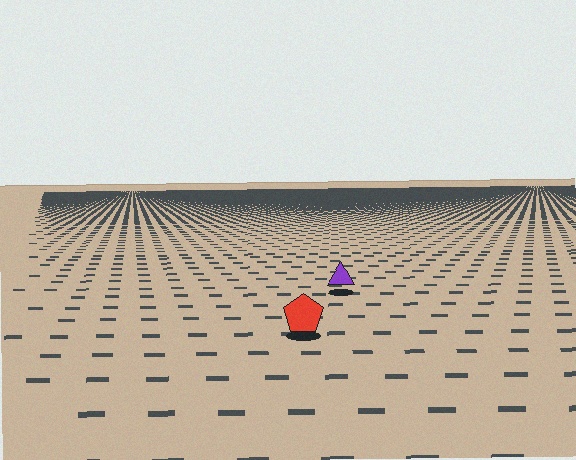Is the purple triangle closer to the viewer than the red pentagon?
No. The red pentagon is closer — you can tell from the texture gradient: the ground texture is coarser near it.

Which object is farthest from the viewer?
The purple triangle is farthest from the viewer. It appears smaller and the ground texture around it is denser.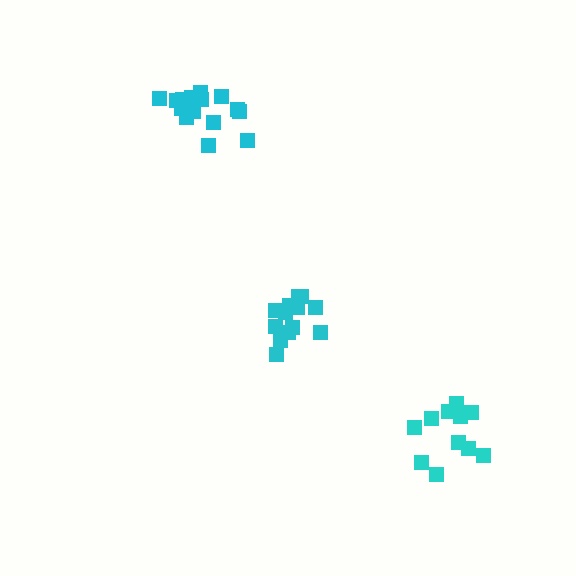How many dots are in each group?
Group 1: 11 dots, Group 2: 13 dots, Group 3: 15 dots (39 total).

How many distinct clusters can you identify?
There are 3 distinct clusters.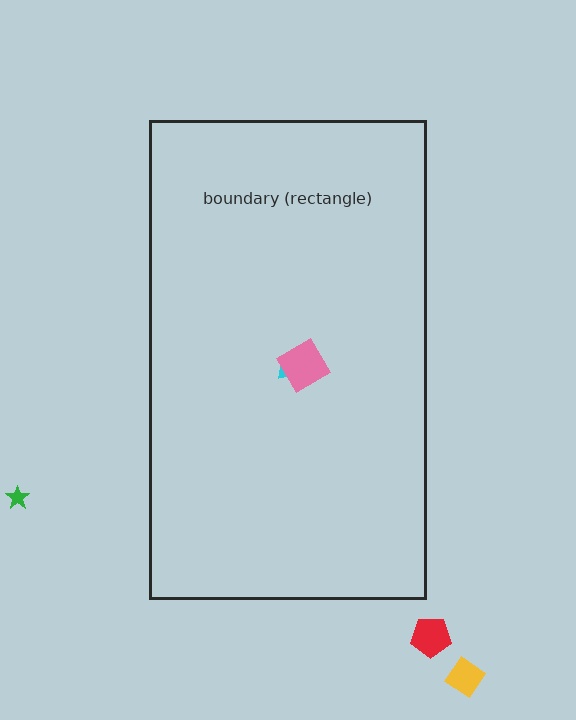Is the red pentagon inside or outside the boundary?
Outside.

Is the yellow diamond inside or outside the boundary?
Outside.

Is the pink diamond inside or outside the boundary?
Inside.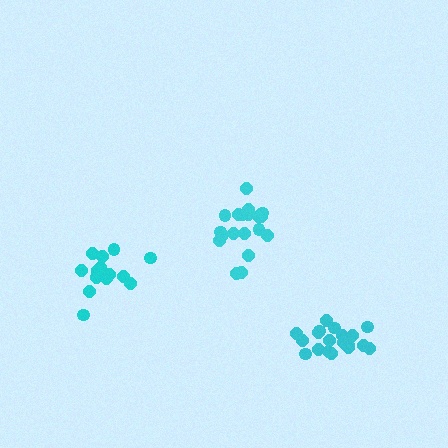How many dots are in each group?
Group 1: 19 dots, Group 2: 15 dots, Group 3: 19 dots (53 total).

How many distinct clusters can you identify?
There are 3 distinct clusters.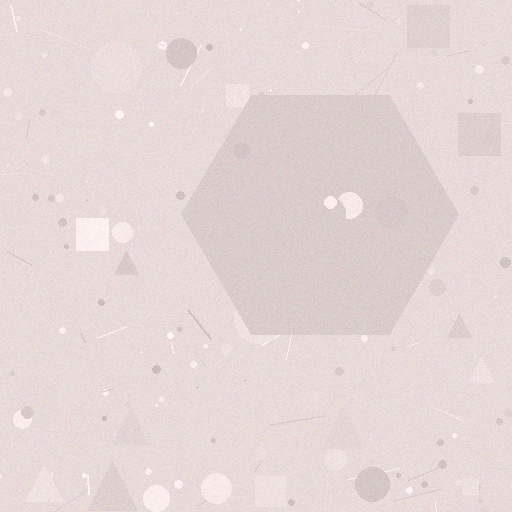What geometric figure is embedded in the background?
A hexagon is embedded in the background.